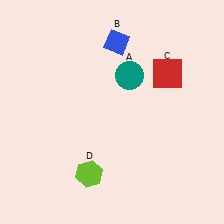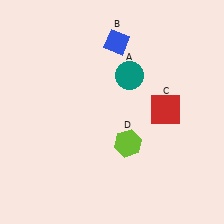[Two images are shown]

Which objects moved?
The objects that moved are: the red square (C), the lime hexagon (D).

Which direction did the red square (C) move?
The red square (C) moved down.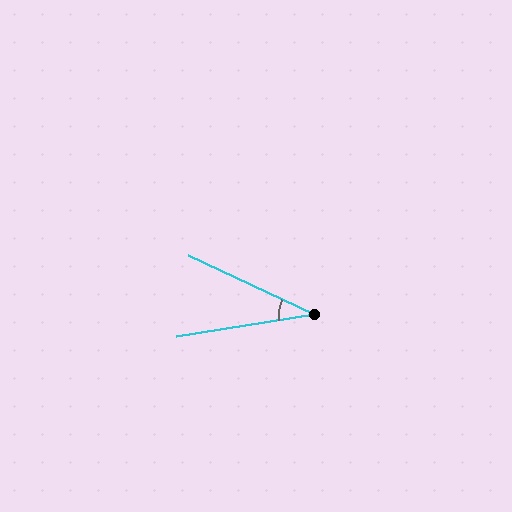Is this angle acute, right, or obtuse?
It is acute.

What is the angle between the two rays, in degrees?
Approximately 34 degrees.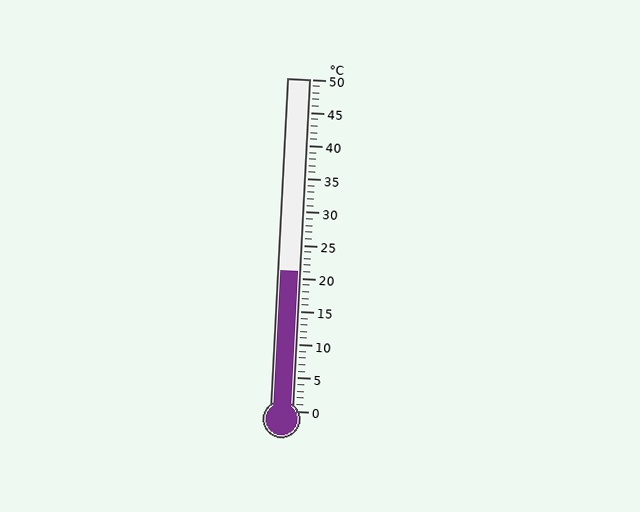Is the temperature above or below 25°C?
The temperature is below 25°C.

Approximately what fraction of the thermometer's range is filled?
The thermometer is filled to approximately 40% of its range.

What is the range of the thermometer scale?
The thermometer scale ranges from 0°C to 50°C.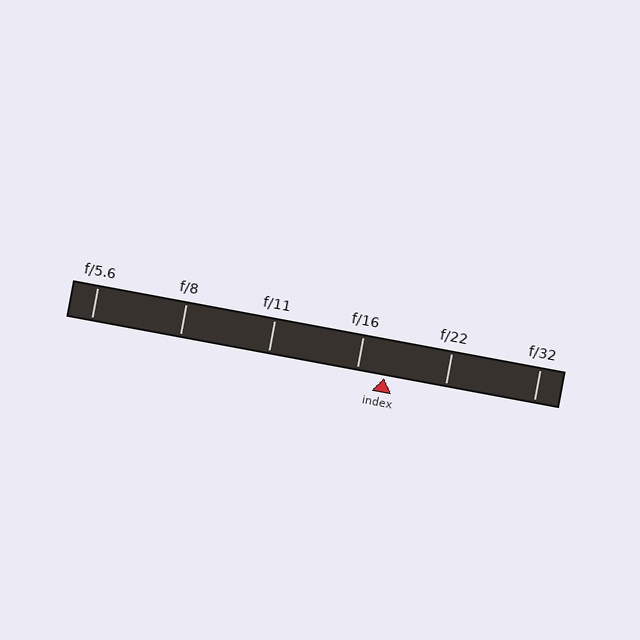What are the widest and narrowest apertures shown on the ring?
The widest aperture shown is f/5.6 and the narrowest is f/32.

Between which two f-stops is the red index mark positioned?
The index mark is between f/16 and f/22.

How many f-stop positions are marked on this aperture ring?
There are 6 f-stop positions marked.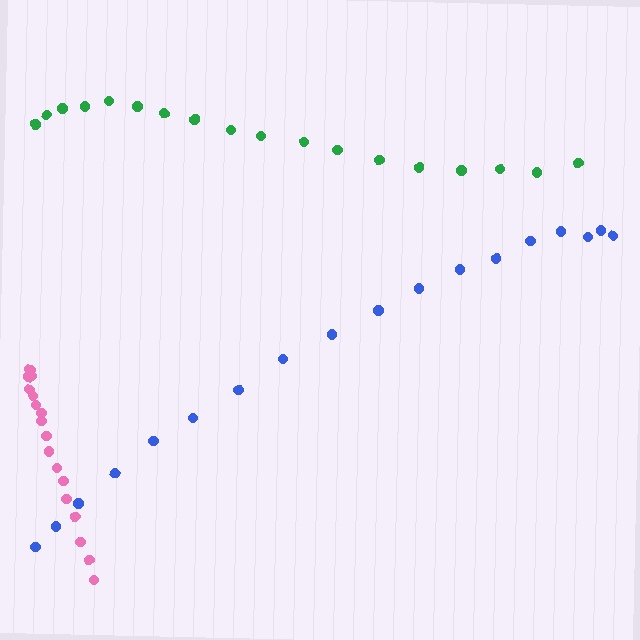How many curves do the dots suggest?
There are 3 distinct paths.